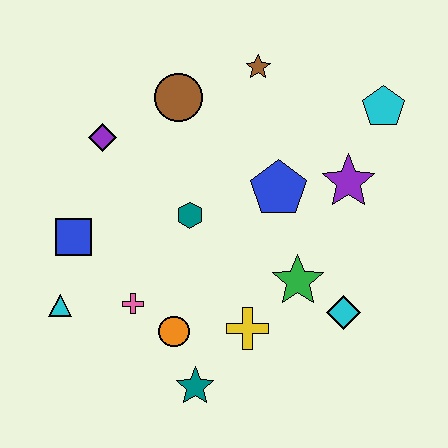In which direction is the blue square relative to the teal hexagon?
The blue square is to the left of the teal hexagon.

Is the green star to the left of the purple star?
Yes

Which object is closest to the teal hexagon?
The blue pentagon is closest to the teal hexagon.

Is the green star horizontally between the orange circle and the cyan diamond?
Yes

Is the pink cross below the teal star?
No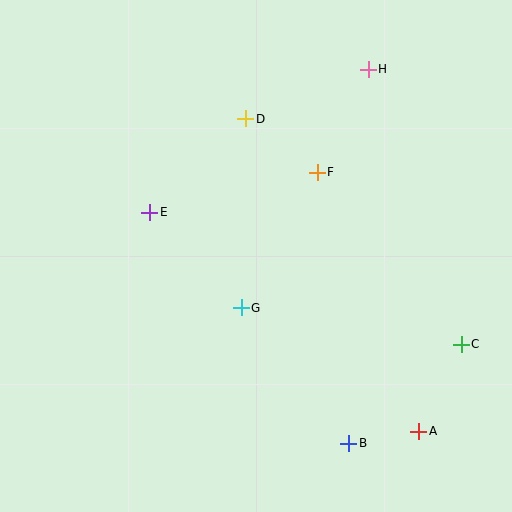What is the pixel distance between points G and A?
The distance between G and A is 216 pixels.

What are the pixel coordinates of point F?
Point F is at (317, 172).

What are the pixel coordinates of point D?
Point D is at (246, 119).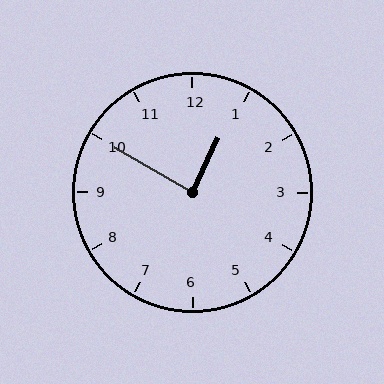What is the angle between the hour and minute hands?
Approximately 85 degrees.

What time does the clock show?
12:50.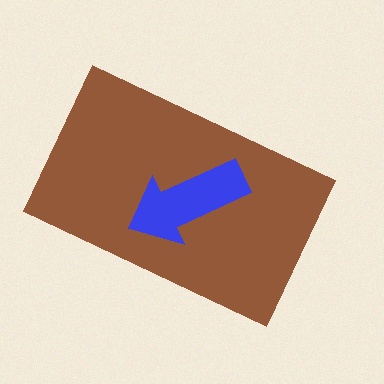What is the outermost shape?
The brown rectangle.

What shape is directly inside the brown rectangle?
The blue arrow.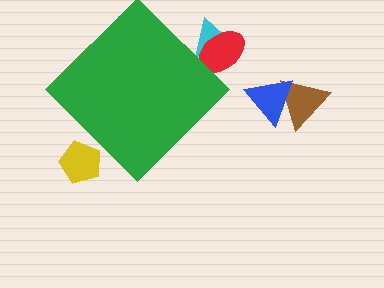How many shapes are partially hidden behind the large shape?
4 shapes are partially hidden.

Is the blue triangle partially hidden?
No, the blue triangle is fully visible.